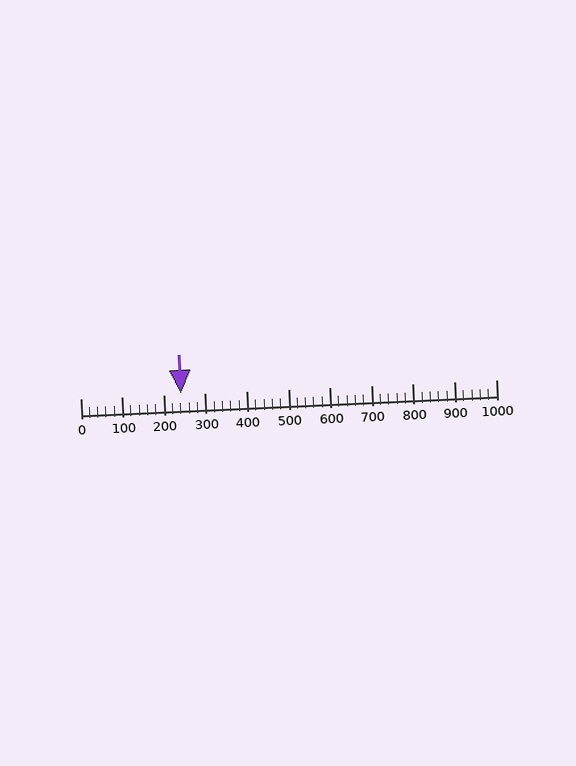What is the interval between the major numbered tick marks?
The major tick marks are spaced 100 units apart.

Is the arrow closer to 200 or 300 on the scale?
The arrow is closer to 200.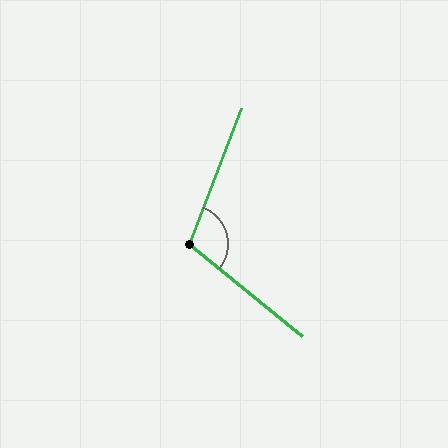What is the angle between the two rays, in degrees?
Approximately 108 degrees.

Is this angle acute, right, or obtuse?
It is obtuse.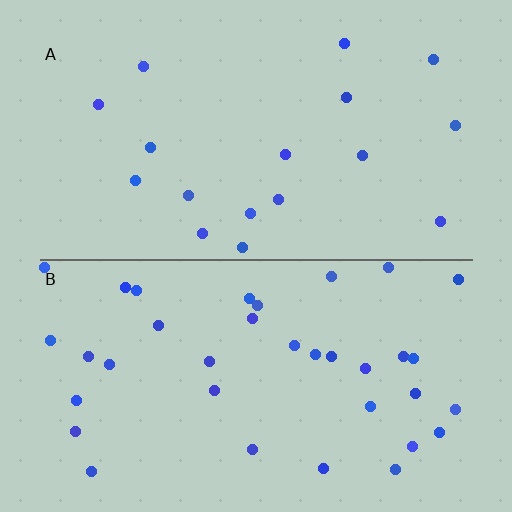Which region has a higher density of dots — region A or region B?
B (the bottom).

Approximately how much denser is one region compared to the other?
Approximately 2.1× — region B over region A.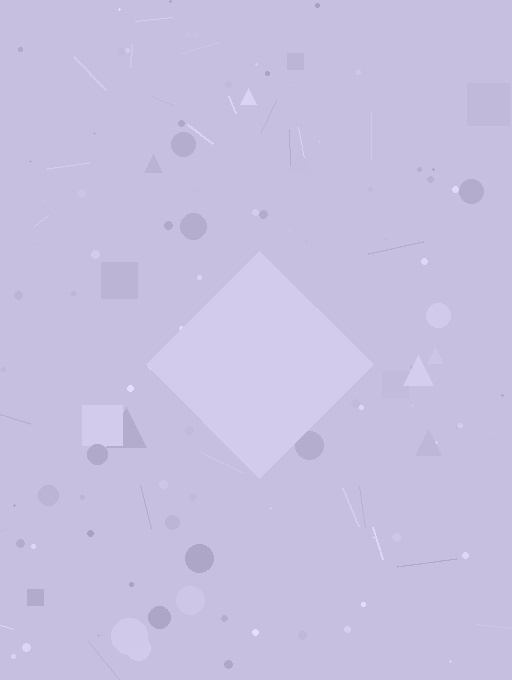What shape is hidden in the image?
A diamond is hidden in the image.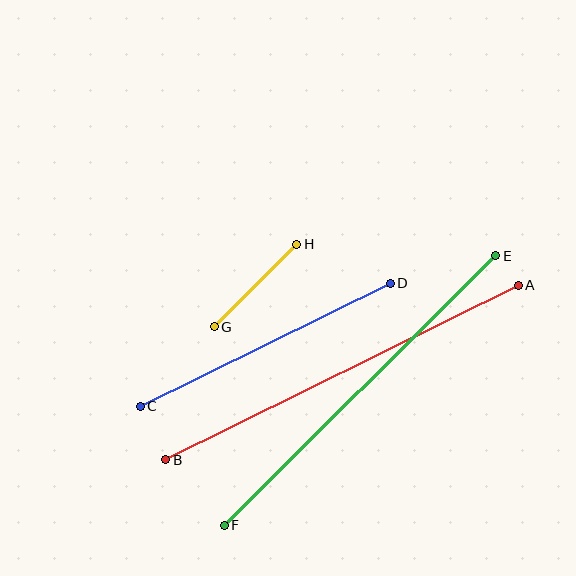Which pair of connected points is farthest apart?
Points A and B are farthest apart.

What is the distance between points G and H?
The distance is approximately 116 pixels.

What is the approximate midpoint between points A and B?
The midpoint is at approximately (342, 372) pixels.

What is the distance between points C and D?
The distance is approximately 279 pixels.